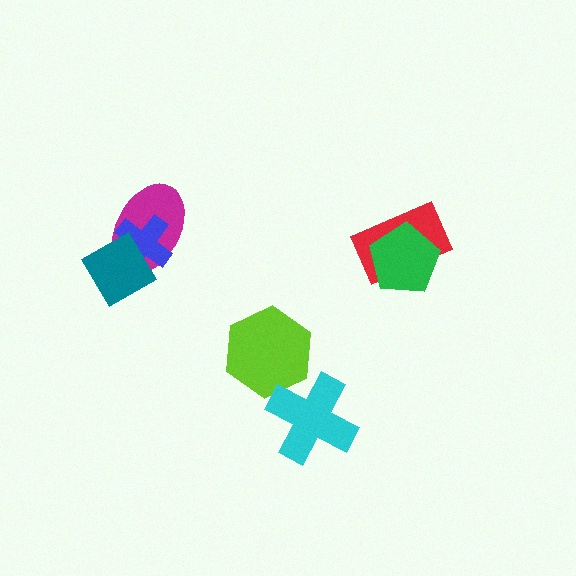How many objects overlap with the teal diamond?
2 objects overlap with the teal diamond.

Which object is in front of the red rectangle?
The green pentagon is in front of the red rectangle.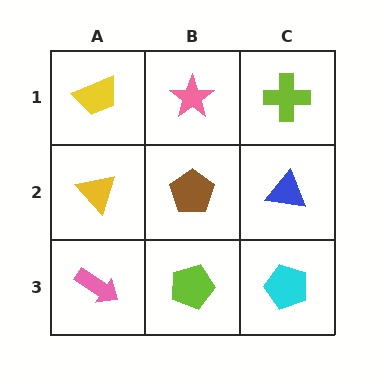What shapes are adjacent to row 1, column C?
A blue triangle (row 2, column C), a pink star (row 1, column B).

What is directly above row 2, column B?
A pink star.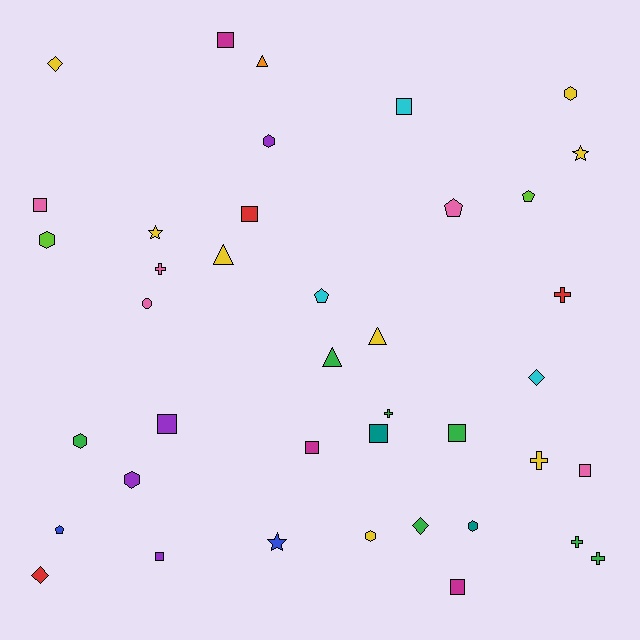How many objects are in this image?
There are 40 objects.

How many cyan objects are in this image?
There are 3 cyan objects.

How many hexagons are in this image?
There are 7 hexagons.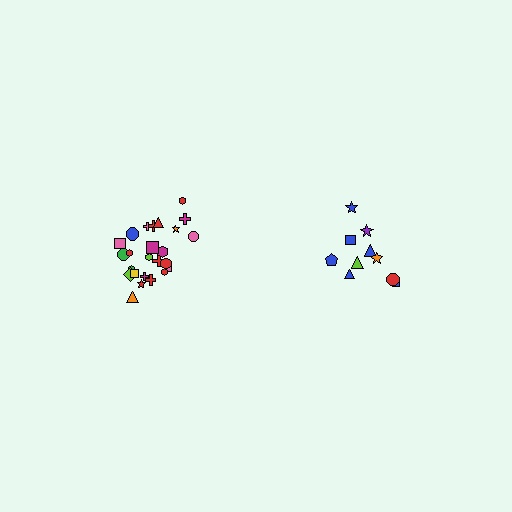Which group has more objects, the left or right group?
The left group.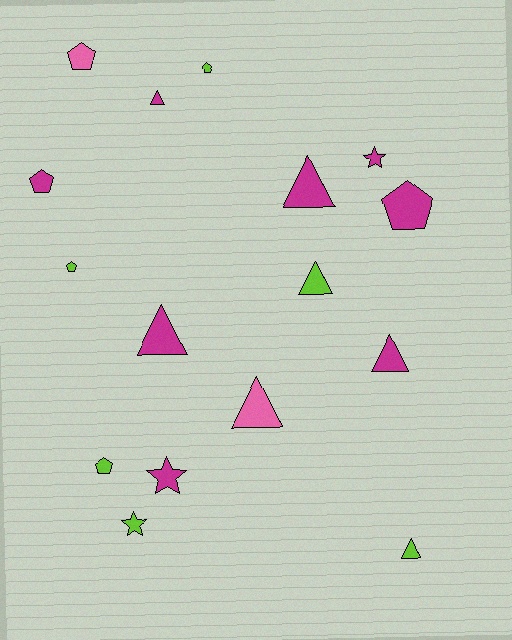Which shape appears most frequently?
Triangle, with 7 objects.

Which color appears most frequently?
Magenta, with 8 objects.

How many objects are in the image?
There are 16 objects.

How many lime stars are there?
There is 1 lime star.